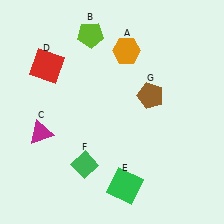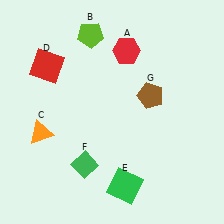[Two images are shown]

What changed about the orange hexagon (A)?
In Image 1, A is orange. In Image 2, it changed to red.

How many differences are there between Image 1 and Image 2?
There are 2 differences between the two images.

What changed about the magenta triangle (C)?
In Image 1, C is magenta. In Image 2, it changed to orange.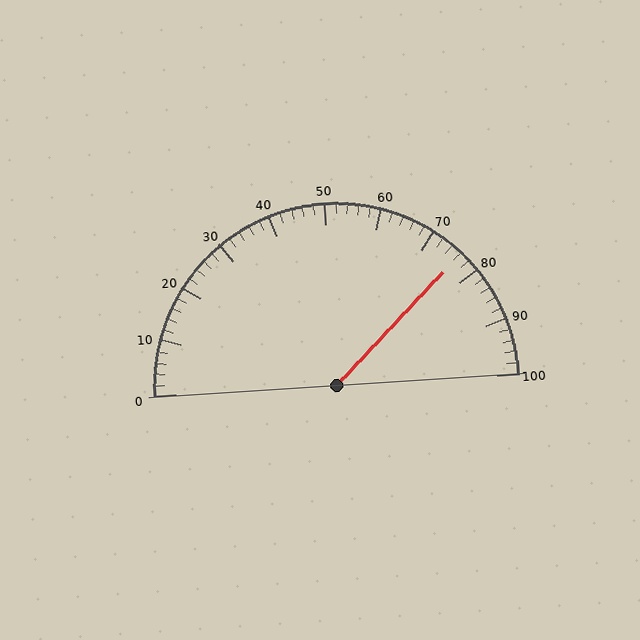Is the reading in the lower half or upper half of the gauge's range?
The reading is in the upper half of the range (0 to 100).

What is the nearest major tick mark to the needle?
The nearest major tick mark is 80.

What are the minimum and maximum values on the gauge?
The gauge ranges from 0 to 100.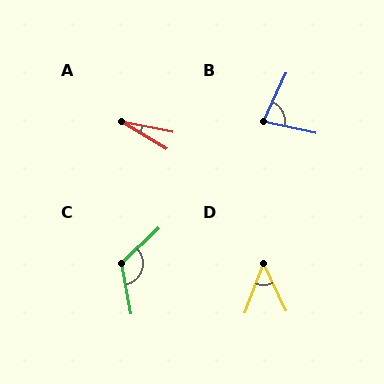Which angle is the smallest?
A, at approximately 19 degrees.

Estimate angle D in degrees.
Approximately 46 degrees.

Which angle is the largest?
C, at approximately 123 degrees.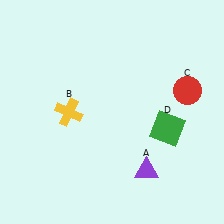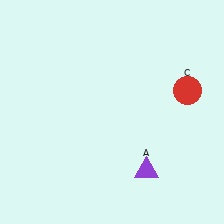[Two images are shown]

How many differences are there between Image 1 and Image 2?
There are 2 differences between the two images.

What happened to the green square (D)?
The green square (D) was removed in Image 2. It was in the bottom-right area of Image 1.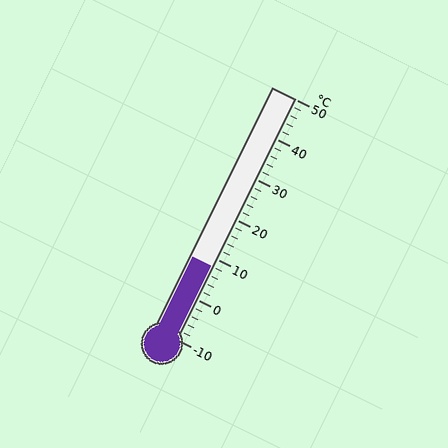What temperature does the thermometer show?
The thermometer shows approximately 8°C.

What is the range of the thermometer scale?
The thermometer scale ranges from -10°C to 50°C.